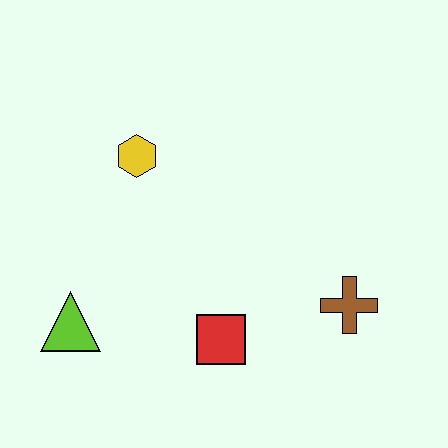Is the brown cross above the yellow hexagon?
No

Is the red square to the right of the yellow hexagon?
Yes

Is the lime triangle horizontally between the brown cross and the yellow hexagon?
No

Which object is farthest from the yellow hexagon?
The brown cross is farthest from the yellow hexagon.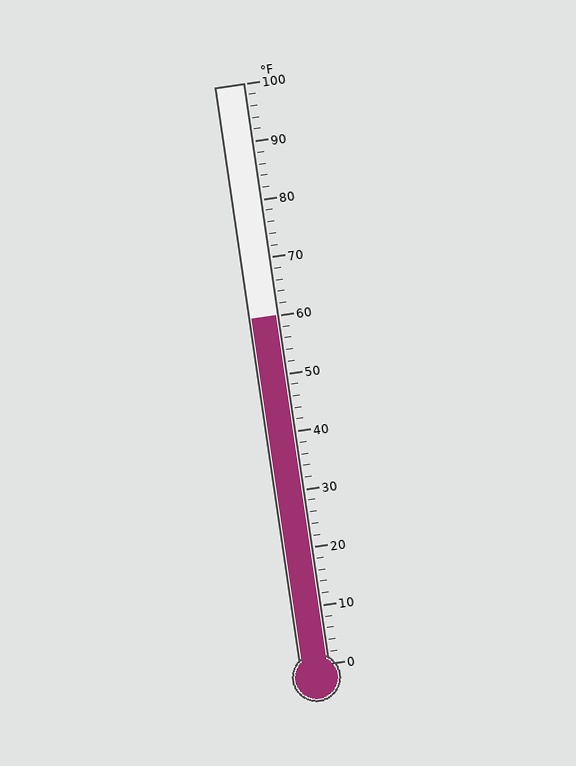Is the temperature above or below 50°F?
The temperature is above 50°F.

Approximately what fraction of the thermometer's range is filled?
The thermometer is filled to approximately 60% of its range.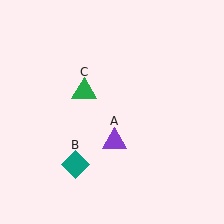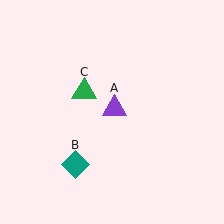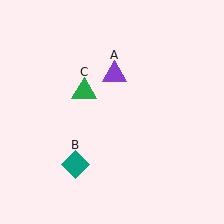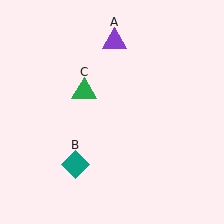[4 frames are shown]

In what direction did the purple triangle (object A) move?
The purple triangle (object A) moved up.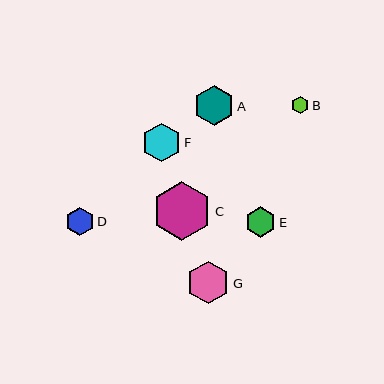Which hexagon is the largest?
Hexagon C is the largest with a size of approximately 60 pixels.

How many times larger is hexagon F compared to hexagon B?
Hexagon F is approximately 2.2 times the size of hexagon B.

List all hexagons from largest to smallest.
From largest to smallest: C, G, A, F, E, D, B.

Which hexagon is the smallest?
Hexagon B is the smallest with a size of approximately 17 pixels.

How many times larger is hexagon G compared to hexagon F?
Hexagon G is approximately 1.1 times the size of hexagon F.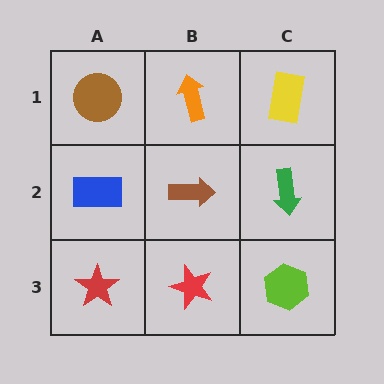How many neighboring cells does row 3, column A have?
2.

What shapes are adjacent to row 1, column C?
A green arrow (row 2, column C), an orange arrow (row 1, column B).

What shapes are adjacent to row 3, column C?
A green arrow (row 2, column C), a red star (row 3, column B).